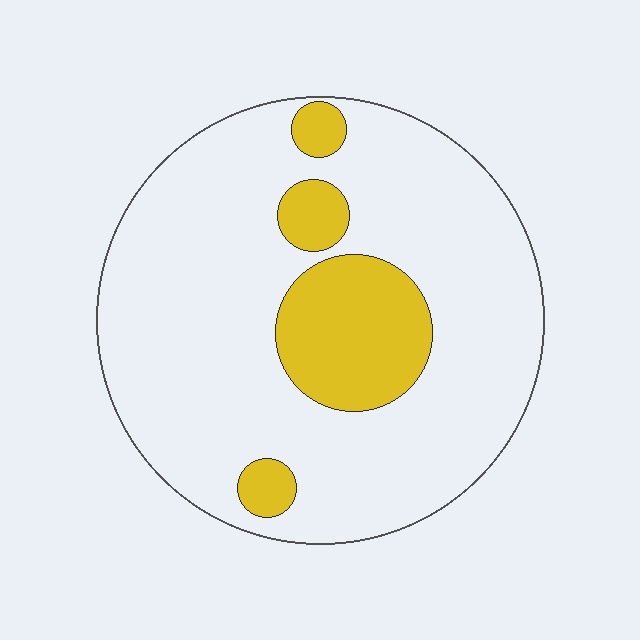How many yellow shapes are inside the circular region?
4.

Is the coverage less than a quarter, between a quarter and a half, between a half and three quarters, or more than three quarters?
Less than a quarter.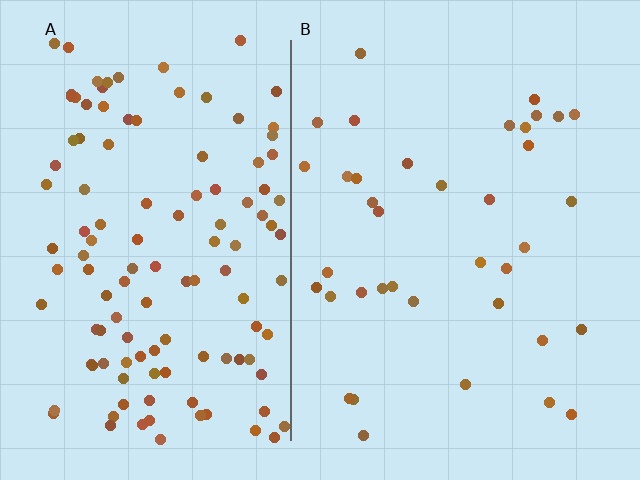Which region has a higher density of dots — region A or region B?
A (the left).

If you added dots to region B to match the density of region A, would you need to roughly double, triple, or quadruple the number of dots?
Approximately triple.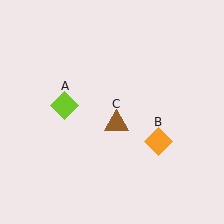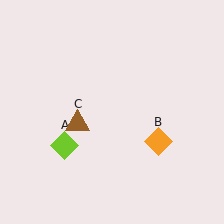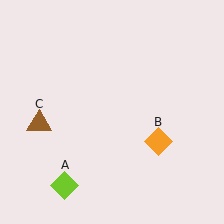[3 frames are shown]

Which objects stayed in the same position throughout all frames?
Orange diamond (object B) remained stationary.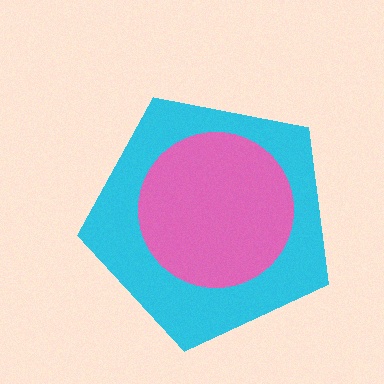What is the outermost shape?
The cyan pentagon.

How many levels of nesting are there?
2.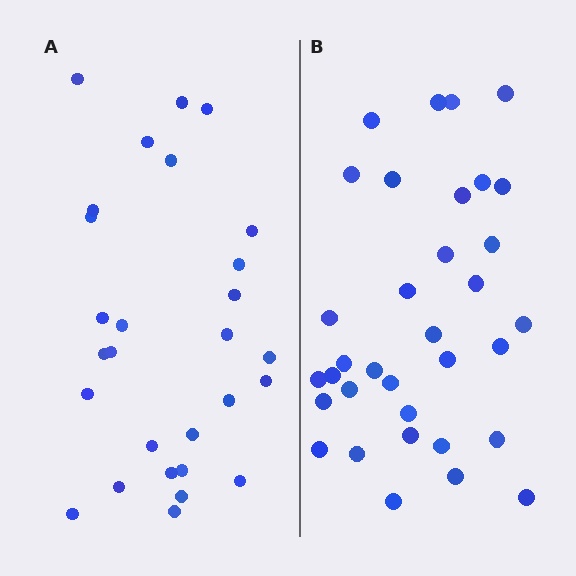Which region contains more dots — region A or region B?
Region B (the right region) has more dots.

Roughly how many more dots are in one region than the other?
Region B has about 6 more dots than region A.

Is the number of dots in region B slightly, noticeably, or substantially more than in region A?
Region B has only slightly more — the two regions are fairly close. The ratio is roughly 1.2 to 1.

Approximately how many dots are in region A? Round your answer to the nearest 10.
About 30 dots. (The exact count is 28, which rounds to 30.)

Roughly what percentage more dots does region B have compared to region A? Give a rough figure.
About 20% more.